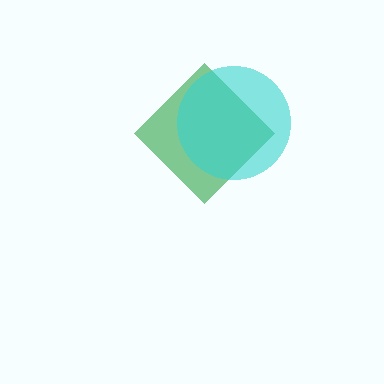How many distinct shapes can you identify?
There are 2 distinct shapes: a green diamond, a cyan circle.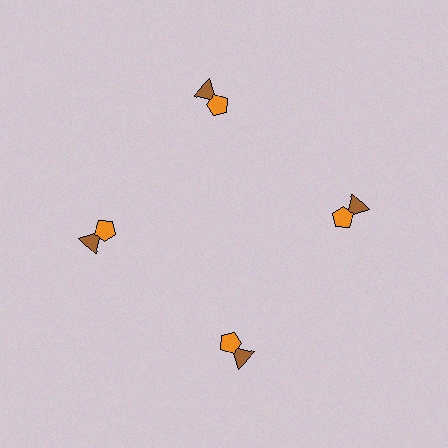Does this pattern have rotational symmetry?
Yes, this pattern has 4-fold rotational symmetry. It looks the same after rotating 90 degrees around the center.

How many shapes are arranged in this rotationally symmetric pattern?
There are 8 shapes, arranged in 4 groups of 2.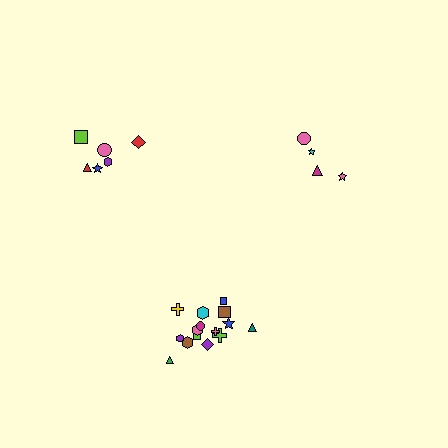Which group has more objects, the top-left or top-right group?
The top-left group.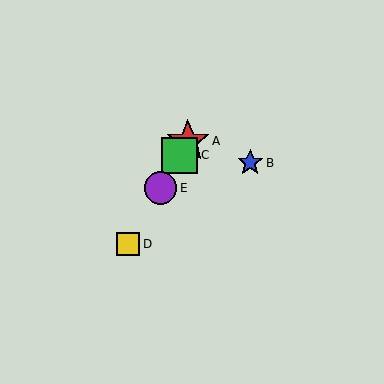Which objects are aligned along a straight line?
Objects A, C, D, E are aligned along a straight line.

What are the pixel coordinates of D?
Object D is at (128, 244).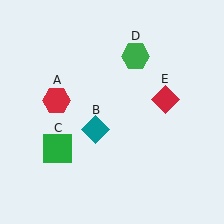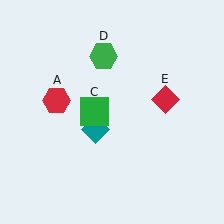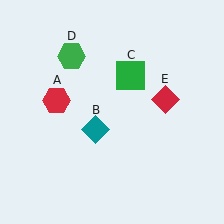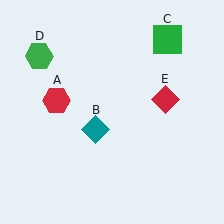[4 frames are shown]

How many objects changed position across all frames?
2 objects changed position: green square (object C), green hexagon (object D).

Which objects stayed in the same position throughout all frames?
Red hexagon (object A) and teal diamond (object B) and red diamond (object E) remained stationary.